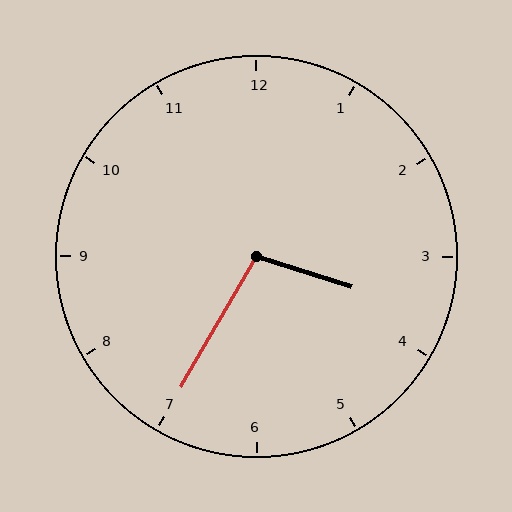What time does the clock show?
3:35.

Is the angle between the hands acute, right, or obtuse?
It is obtuse.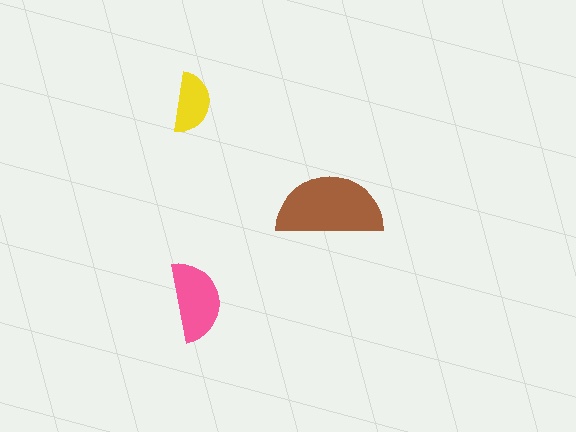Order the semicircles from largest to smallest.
the brown one, the pink one, the yellow one.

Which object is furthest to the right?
The brown semicircle is rightmost.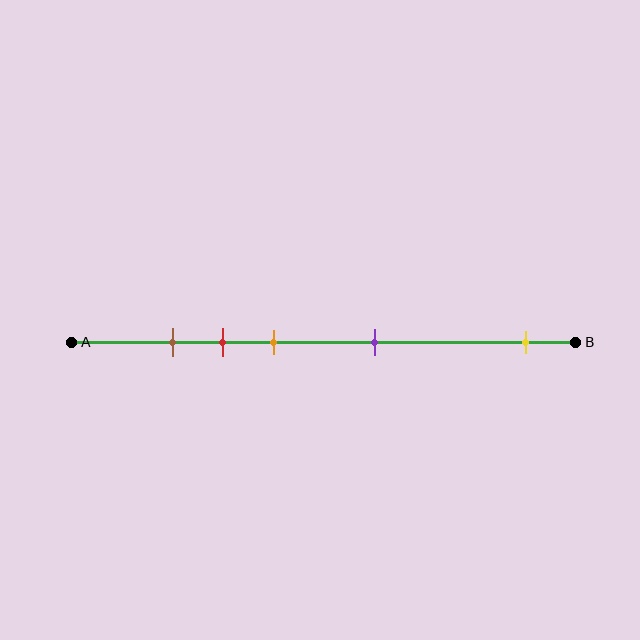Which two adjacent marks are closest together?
The brown and red marks are the closest adjacent pair.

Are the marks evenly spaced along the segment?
No, the marks are not evenly spaced.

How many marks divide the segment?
There are 5 marks dividing the segment.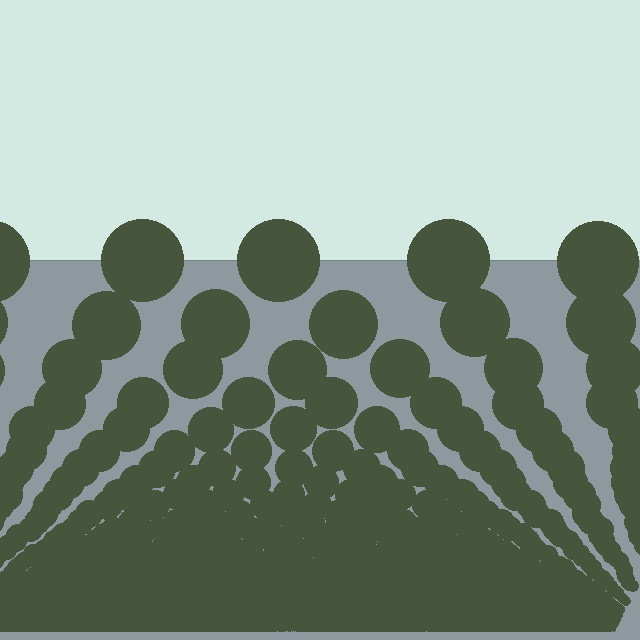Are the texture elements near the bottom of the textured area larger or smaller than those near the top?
Smaller. The gradient is inverted — elements near the bottom are smaller and denser.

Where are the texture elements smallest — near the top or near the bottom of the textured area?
Near the bottom.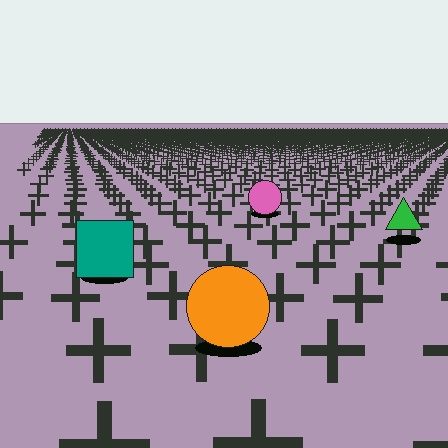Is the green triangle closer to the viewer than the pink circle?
Yes. The green triangle is closer — you can tell from the texture gradient: the ground texture is coarser near it.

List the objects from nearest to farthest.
From nearest to farthest: the orange circle, the teal square, the green triangle, the pink circle.